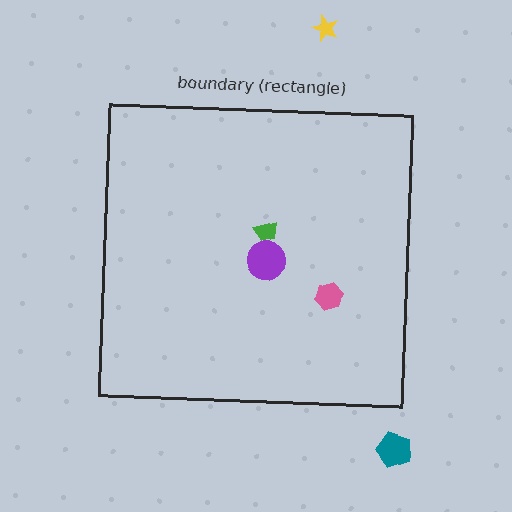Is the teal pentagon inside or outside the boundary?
Outside.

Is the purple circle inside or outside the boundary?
Inside.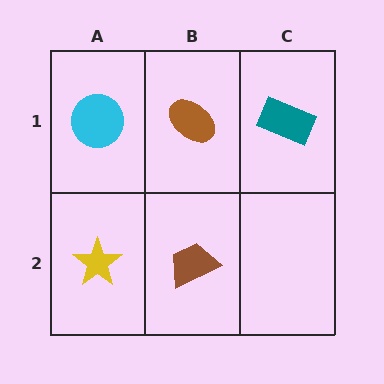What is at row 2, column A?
A yellow star.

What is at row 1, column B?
A brown ellipse.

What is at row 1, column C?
A teal rectangle.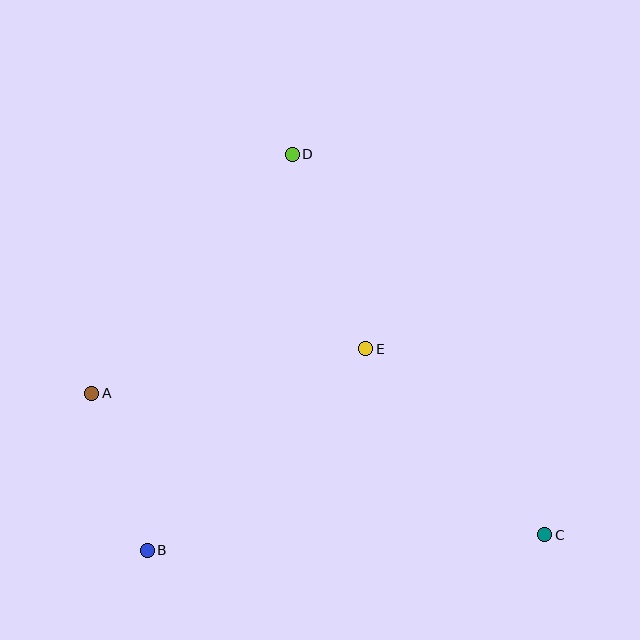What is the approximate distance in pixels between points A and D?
The distance between A and D is approximately 312 pixels.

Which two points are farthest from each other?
Points A and C are farthest from each other.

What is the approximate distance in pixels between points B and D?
The distance between B and D is approximately 422 pixels.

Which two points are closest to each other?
Points A and B are closest to each other.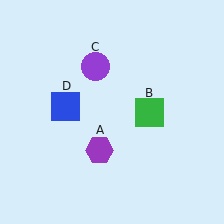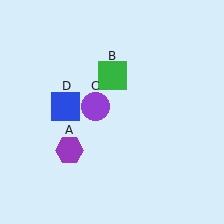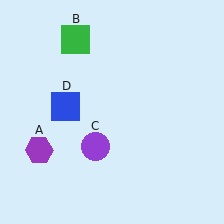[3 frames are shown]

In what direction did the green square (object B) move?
The green square (object B) moved up and to the left.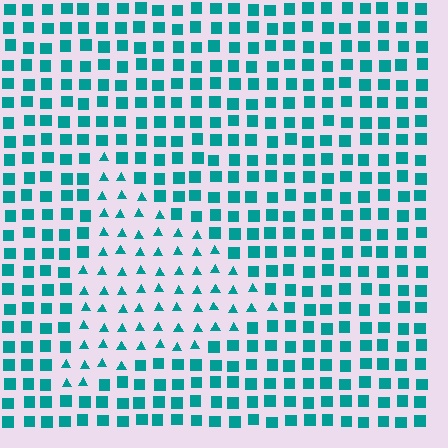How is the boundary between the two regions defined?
The boundary is defined by a change in element shape: triangles inside vs. squares outside. All elements share the same color and spacing.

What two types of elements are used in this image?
The image uses triangles inside the triangle region and squares outside it.